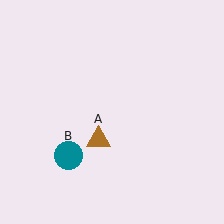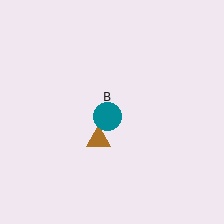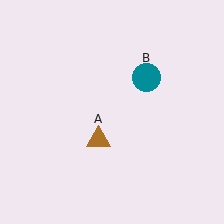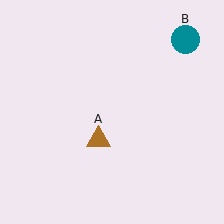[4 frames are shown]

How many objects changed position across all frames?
1 object changed position: teal circle (object B).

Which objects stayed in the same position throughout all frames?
Brown triangle (object A) remained stationary.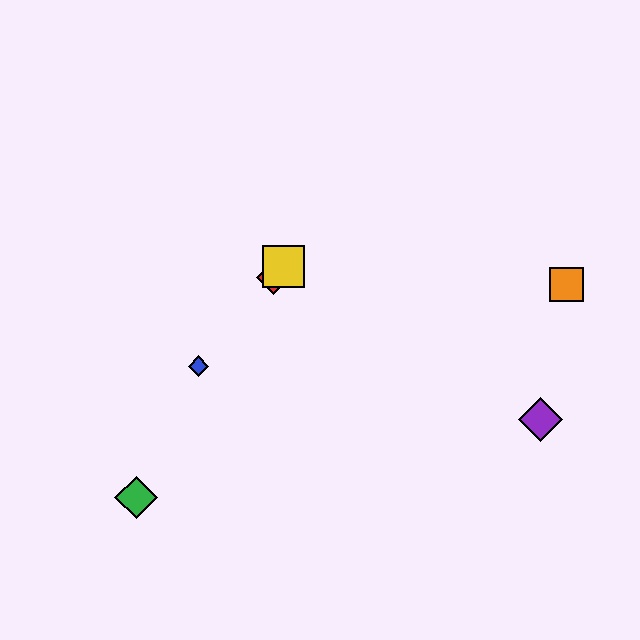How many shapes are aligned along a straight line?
3 shapes (the red diamond, the blue diamond, the yellow square) are aligned along a straight line.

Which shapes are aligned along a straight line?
The red diamond, the blue diamond, the yellow square are aligned along a straight line.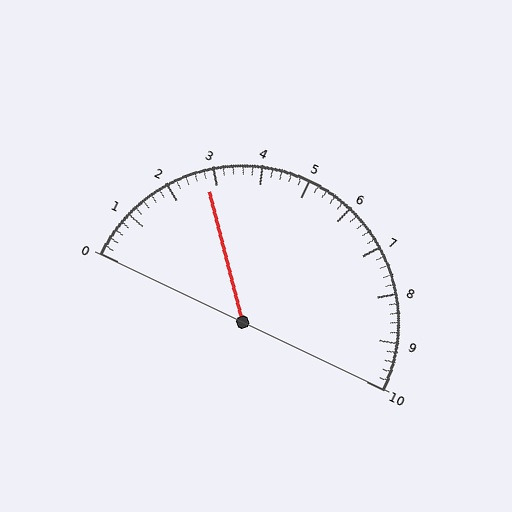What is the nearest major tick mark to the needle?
The nearest major tick mark is 3.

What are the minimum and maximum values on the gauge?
The gauge ranges from 0 to 10.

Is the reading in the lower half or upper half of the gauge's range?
The reading is in the lower half of the range (0 to 10).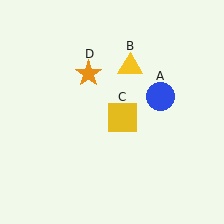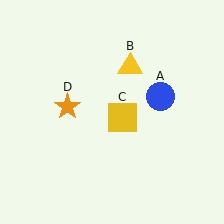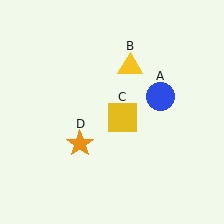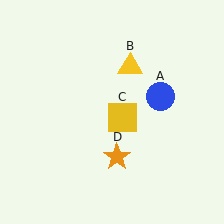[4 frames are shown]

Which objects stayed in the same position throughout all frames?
Blue circle (object A) and yellow triangle (object B) and yellow square (object C) remained stationary.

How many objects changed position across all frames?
1 object changed position: orange star (object D).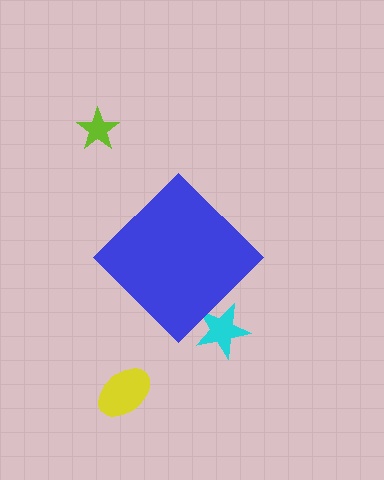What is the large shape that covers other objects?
A blue diamond.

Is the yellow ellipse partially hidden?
No, the yellow ellipse is fully visible.